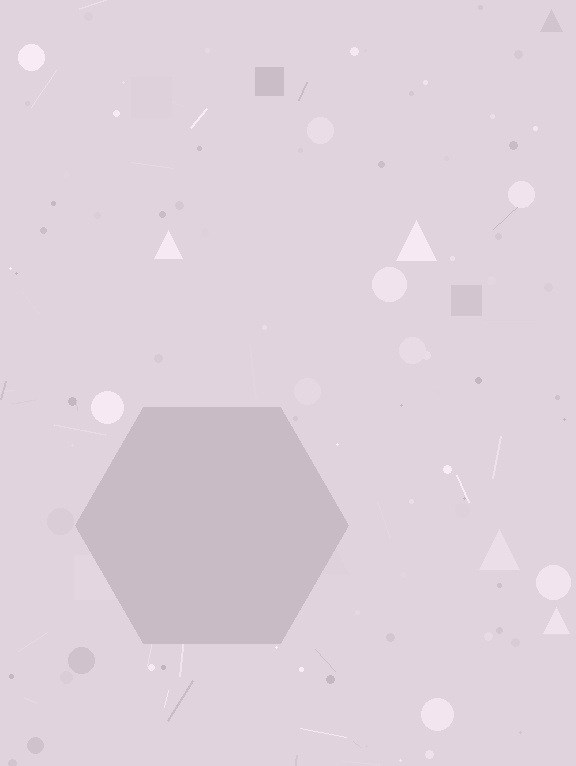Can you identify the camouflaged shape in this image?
The camouflaged shape is a hexagon.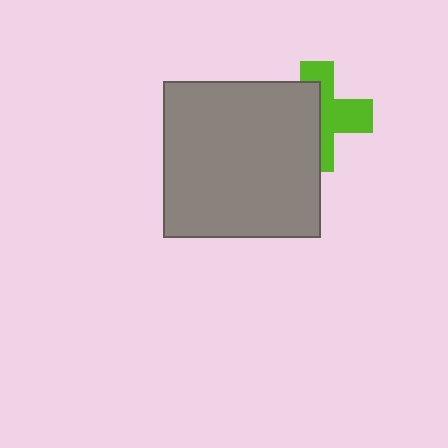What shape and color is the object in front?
The object in front is a gray square.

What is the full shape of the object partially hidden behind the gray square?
The partially hidden object is a lime cross.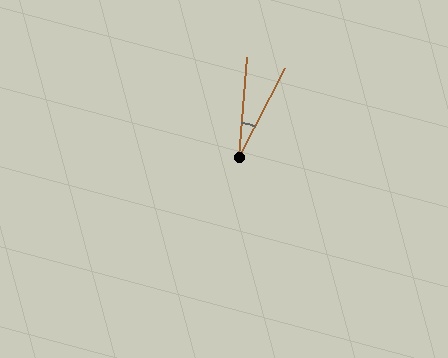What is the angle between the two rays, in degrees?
Approximately 23 degrees.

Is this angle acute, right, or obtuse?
It is acute.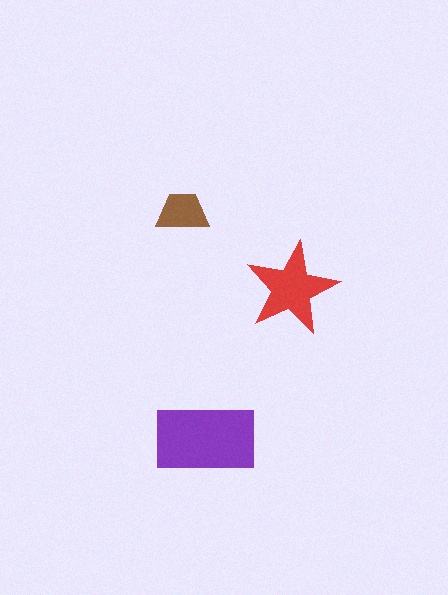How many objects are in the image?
There are 3 objects in the image.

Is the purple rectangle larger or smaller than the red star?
Larger.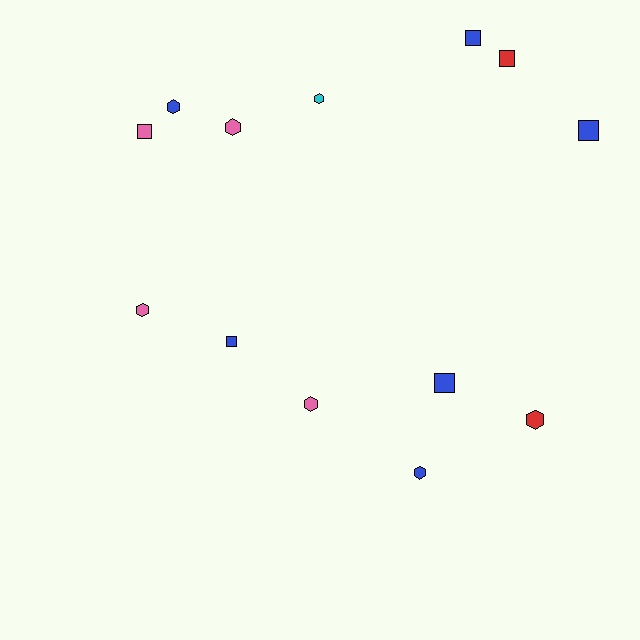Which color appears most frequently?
Blue, with 6 objects.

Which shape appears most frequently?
Hexagon, with 7 objects.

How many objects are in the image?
There are 13 objects.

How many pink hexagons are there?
There are 3 pink hexagons.